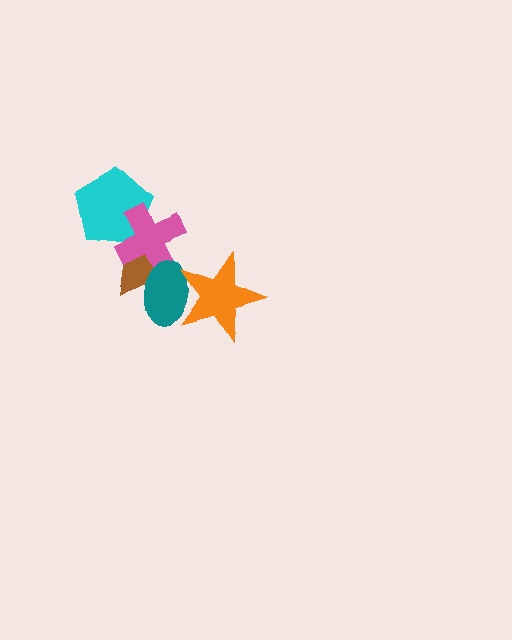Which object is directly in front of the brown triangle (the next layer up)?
The cyan pentagon is directly in front of the brown triangle.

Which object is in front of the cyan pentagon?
The pink cross is in front of the cyan pentagon.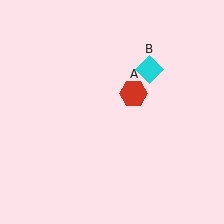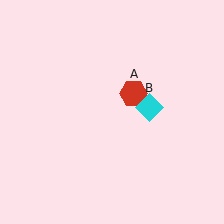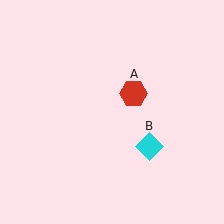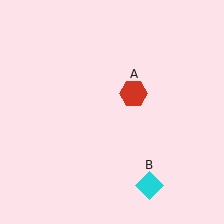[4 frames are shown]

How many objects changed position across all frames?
1 object changed position: cyan diamond (object B).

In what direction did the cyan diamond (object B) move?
The cyan diamond (object B) moved down.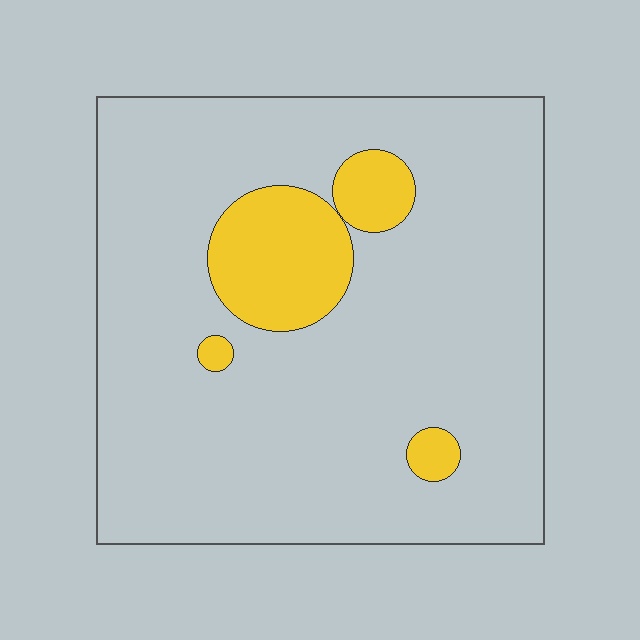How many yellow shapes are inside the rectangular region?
4.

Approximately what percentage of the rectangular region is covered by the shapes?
Approximately 15%.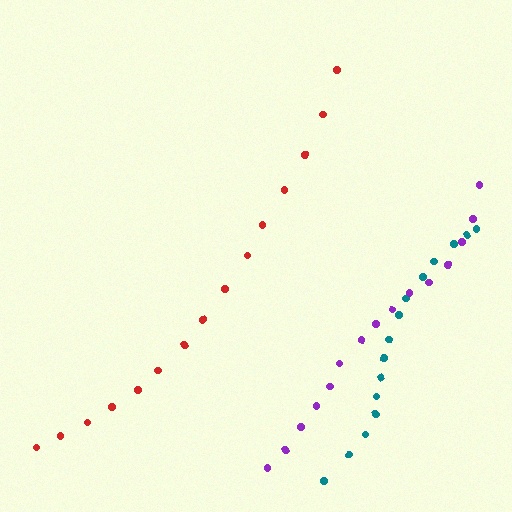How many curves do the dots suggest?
There are 3 distinct paths.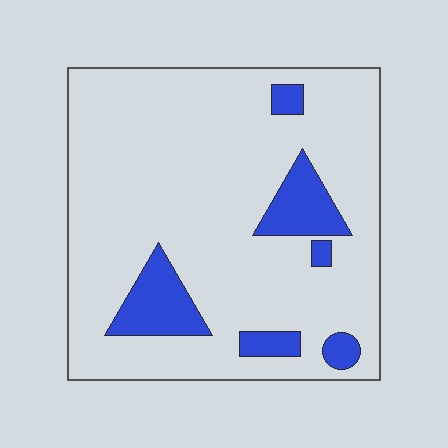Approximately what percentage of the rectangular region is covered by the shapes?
Approximately 15%.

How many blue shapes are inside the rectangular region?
6.